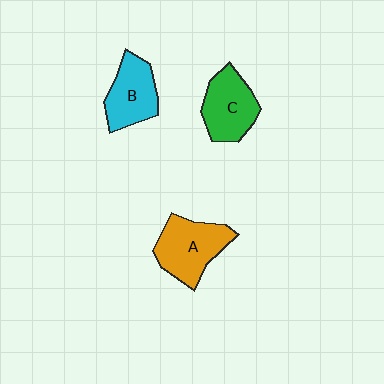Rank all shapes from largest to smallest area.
From largest to smallest: A (orange), C (green), B (cyan).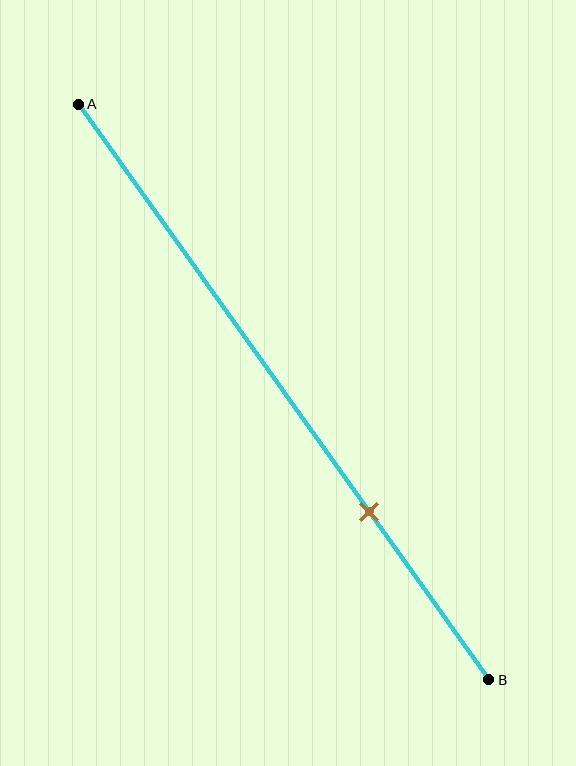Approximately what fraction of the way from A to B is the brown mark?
The brown mark is approximately 70% of the way from A to B.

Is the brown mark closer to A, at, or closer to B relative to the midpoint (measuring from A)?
The brown mark is closer to point B than the midpoint of segment AB.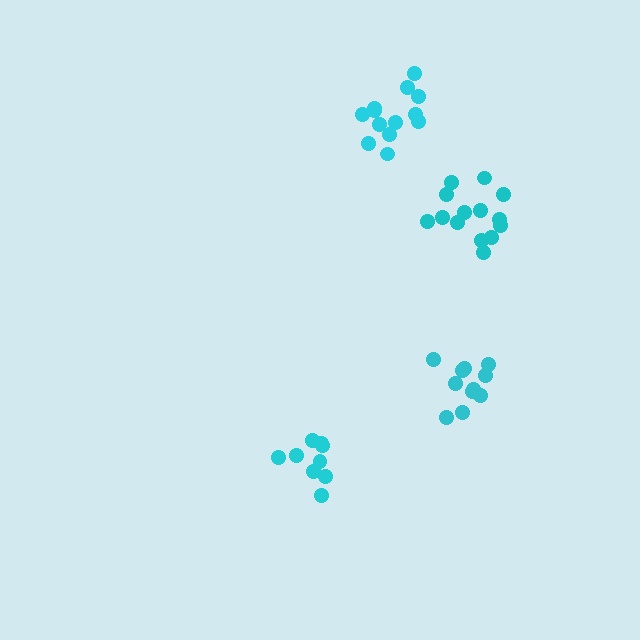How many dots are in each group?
Group 1: 11 dots, Group 2: 14 dots, Group 3: 14 dots, Group 4: 9 dots (48 total).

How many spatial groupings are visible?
There are 4 spatial groupings.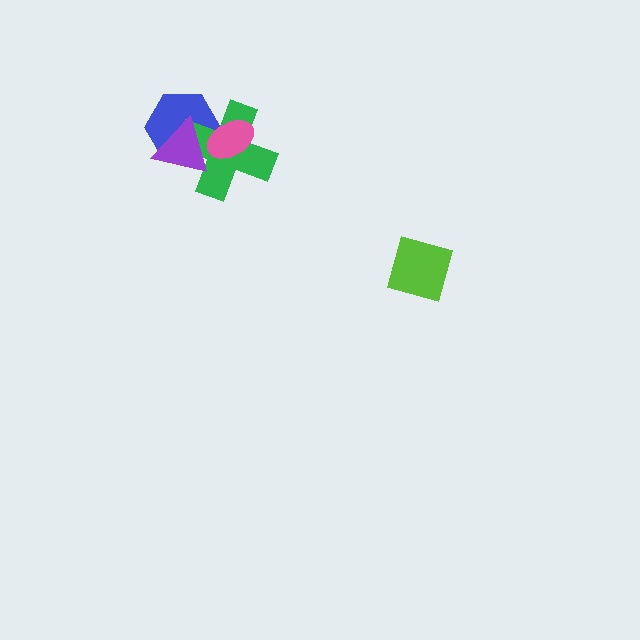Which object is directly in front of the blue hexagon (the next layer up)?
The green cross is directly in front of the blue hexagon.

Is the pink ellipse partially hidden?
Yes, it is partially covered by another shape.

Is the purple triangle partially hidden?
No, no other shape covers it.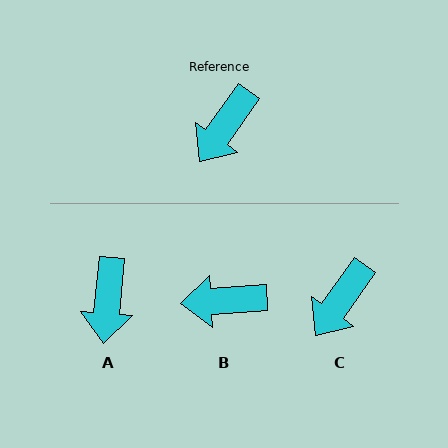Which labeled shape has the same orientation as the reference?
C.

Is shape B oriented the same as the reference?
No, it is off by about 51 degrees.